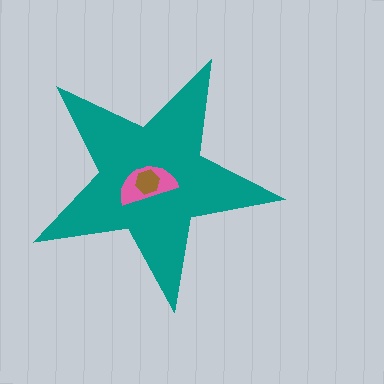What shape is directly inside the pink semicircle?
The brown hexagon.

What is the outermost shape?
The teal star.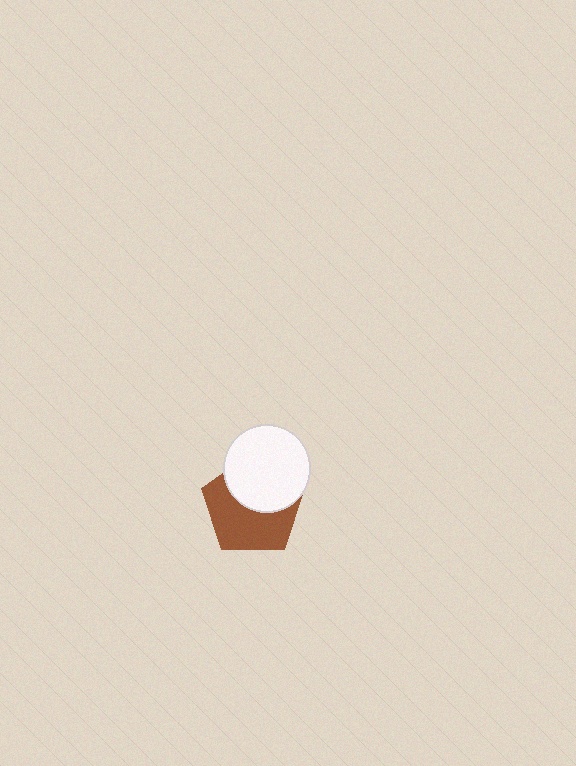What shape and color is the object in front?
The object in front is a white circle.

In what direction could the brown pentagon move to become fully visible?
The brown pentagon could move down. That would shift it out from behind the white circle entirely.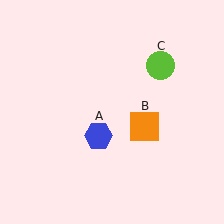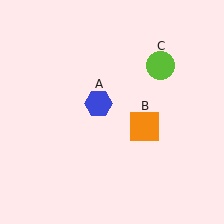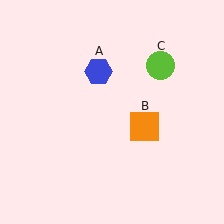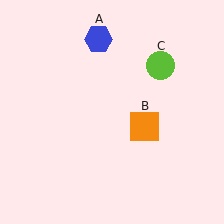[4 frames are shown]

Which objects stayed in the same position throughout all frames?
Orange square (object B) and lime circle (object C) remained stationary.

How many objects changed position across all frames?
1 object changed position: blue hexagon (object A).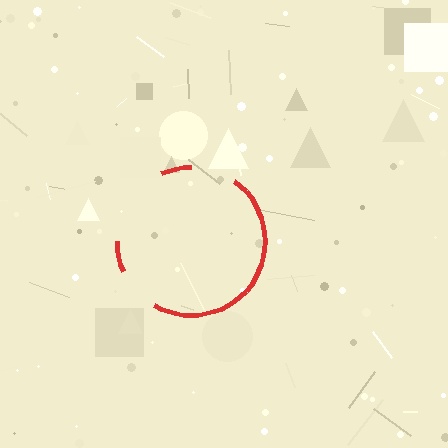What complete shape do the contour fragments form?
The contour fragments form a circle.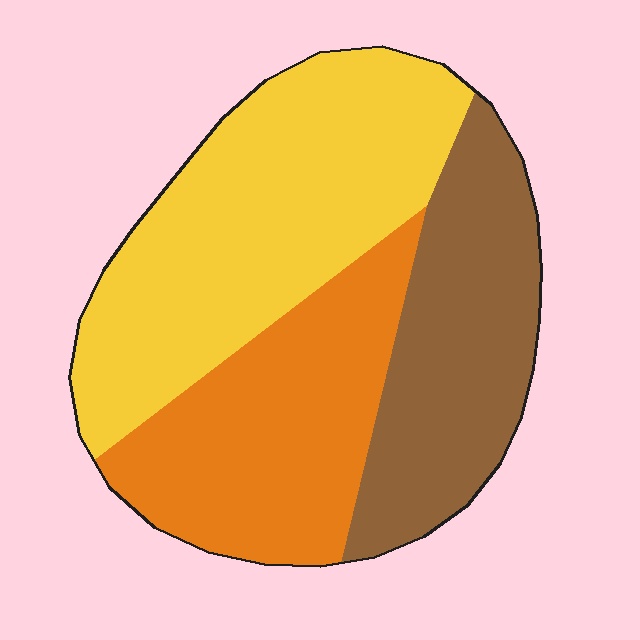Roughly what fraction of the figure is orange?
Orange covers about 30% of the figure.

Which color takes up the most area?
Yellow, at roughly 40%.